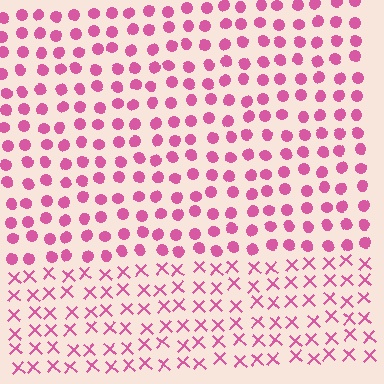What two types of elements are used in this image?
The image uses circles inside the rectangle region and X marks outside it.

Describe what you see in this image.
The image is filled with small pink elements arranged in a uniform grid. A rectangle-shaped region contains circles, while the surrounding area contains X marks. The boundary is defined purely by the change in element shape.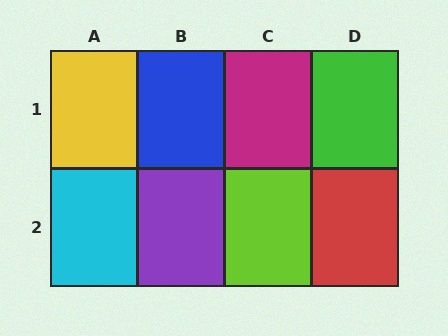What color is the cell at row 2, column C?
Lime.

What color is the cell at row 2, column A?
Cyan.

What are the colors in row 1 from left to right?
Yellow, blue, magenta, green.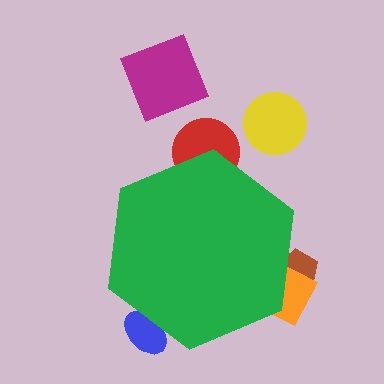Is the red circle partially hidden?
Yes, the red circle is partially hidden behind the green hexagon.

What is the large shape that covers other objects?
A green hexagon.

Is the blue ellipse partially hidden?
Yes, the blue ellipse is partially hidden behind the green hexagon.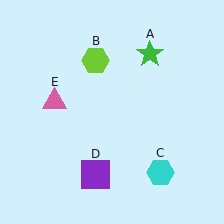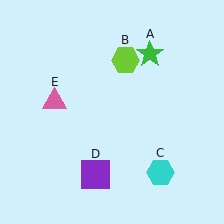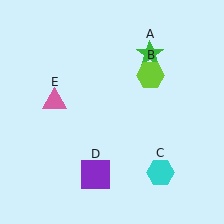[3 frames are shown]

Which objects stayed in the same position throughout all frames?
Green star (object A) and cyan hexagon (object C) and purple square (object D) and pink triangle (object E) remained stationary.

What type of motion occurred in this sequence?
The lime hexagon (object B) rotated clockwise around the center of the scene.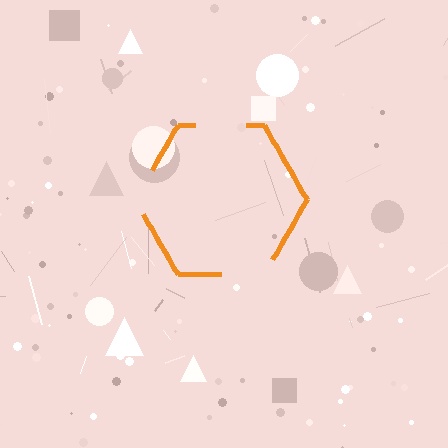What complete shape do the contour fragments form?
The contour fragments form a hexagon.